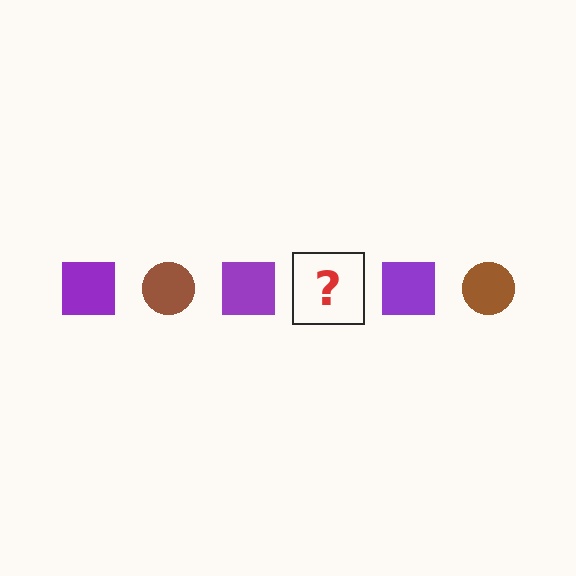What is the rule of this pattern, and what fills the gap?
The rule is that the pattern alternates between purple square and brown circle. The gap should be filled with a brown circle.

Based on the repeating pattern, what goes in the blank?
The blank should be a brown circle.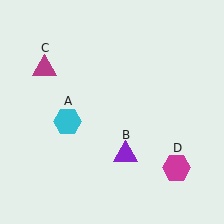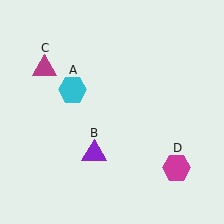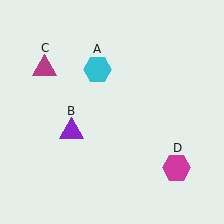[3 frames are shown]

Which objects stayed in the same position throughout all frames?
Magenta triangle (object C) and magenta hexagon (object D) remained stationary.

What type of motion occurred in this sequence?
The cyan hexagon (object A), purple triangle (object B) rotated clockwise around the center of the scene.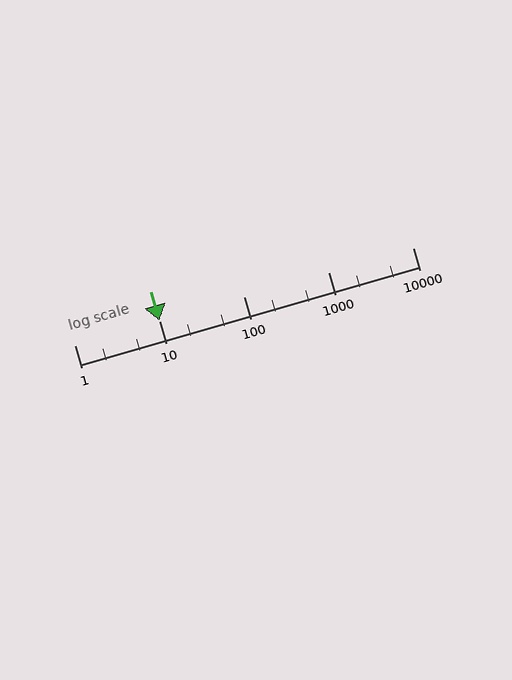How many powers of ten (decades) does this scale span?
The scale spans 4 decades, from 1 to 10000.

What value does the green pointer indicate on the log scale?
The pointer indicates approximately 10.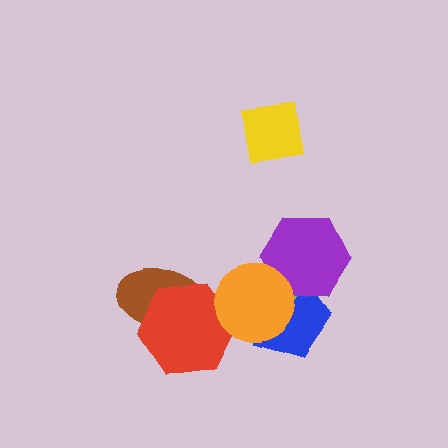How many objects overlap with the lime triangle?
3 objects overlap with the lime triangle.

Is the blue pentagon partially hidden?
Yes, it is partially covered by another shape.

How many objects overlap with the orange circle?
4 objects overlap with the orange circle.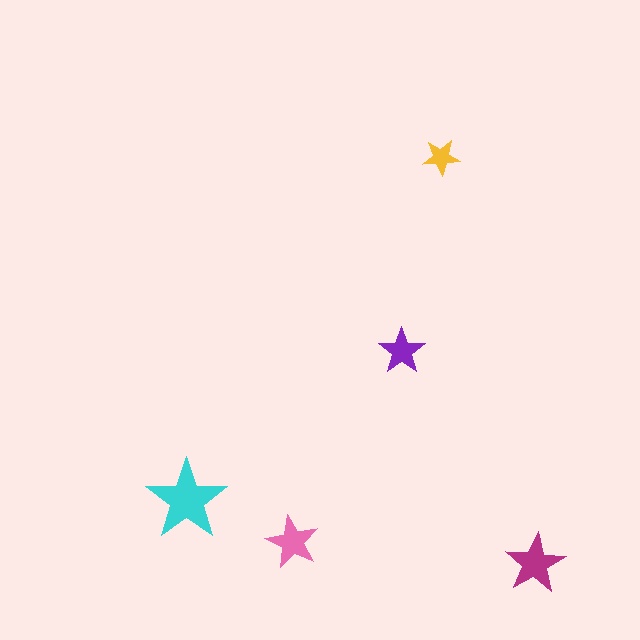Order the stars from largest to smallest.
the cyan one, the magenta one, the pink one, the purple one, the yellow one.